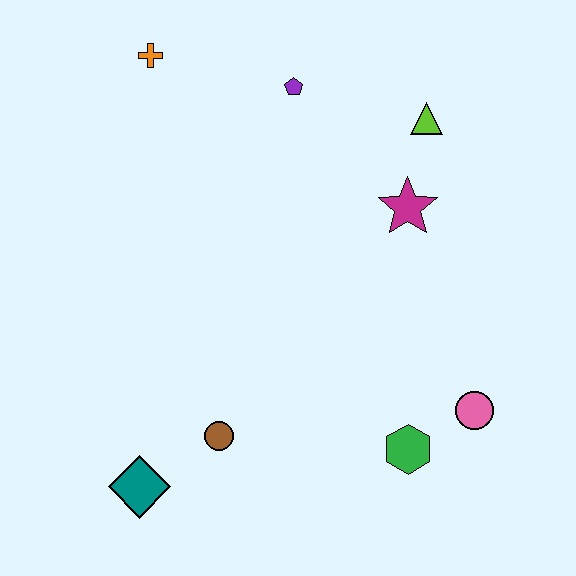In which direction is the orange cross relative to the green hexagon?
The orange cross is above the green hexagon.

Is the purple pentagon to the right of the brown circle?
Yes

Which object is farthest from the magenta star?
The teal diamond is farthest from the magenta star.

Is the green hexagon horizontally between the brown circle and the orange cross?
No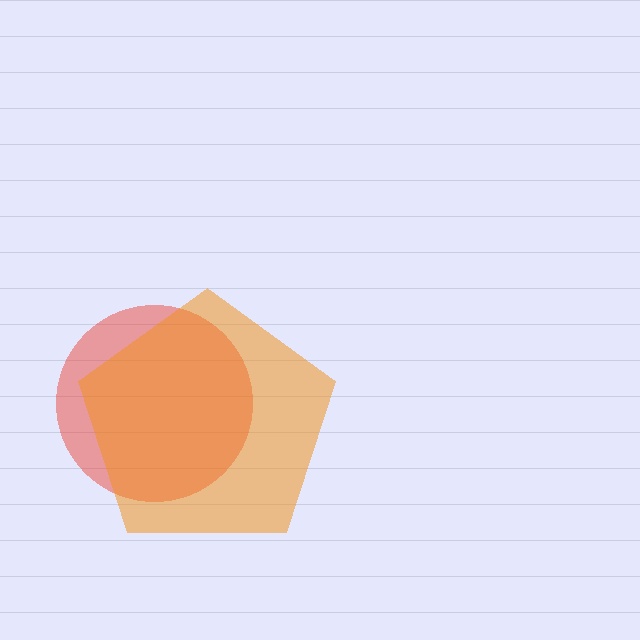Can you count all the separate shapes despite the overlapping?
Yes, there are 2 separate shapes.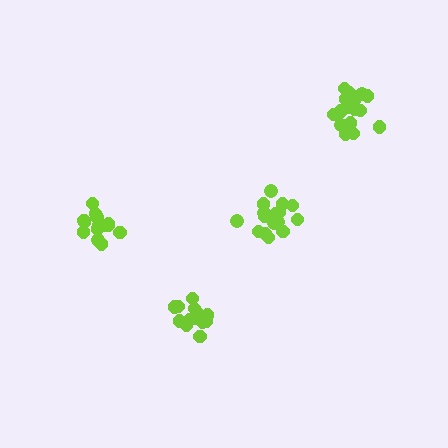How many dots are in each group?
Group 1: 15 dots, Group 2: 18 dots, Group 3: 15 dots, Group 4: 17 dots (65 total).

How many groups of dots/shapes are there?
There are 4 groups.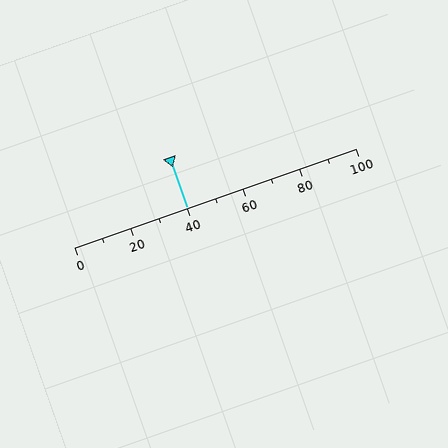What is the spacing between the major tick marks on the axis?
The major ticks are spaced 20 apart.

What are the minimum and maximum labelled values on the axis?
The axis runs from 0 to 100.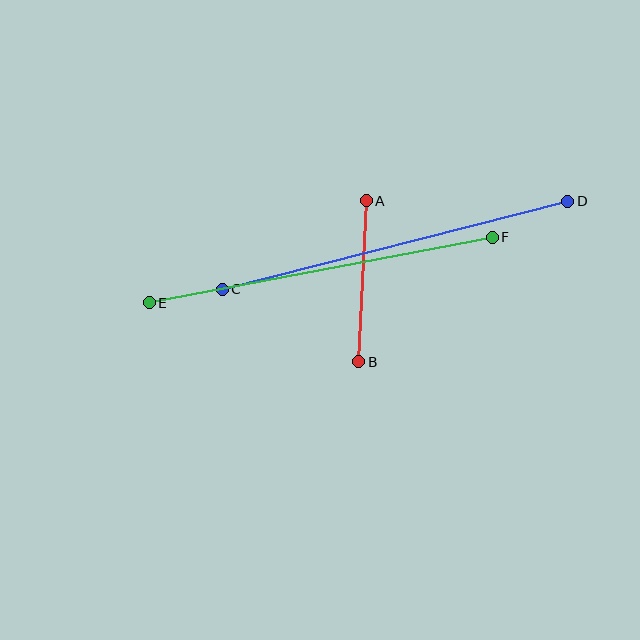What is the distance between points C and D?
The distance is approximately 356 pixels.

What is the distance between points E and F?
The distance is approximately 349 pixels.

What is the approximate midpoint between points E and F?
The midpoint is at approximately (321, 270) pixels.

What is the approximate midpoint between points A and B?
The midpoint is at approximately (362, 281) pixels.